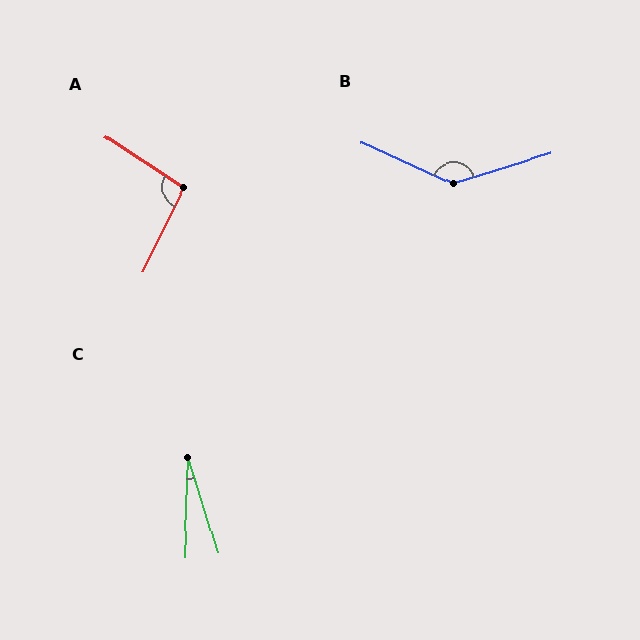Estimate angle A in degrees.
Approximately 97 degrees.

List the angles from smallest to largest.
C (19°), A (97°), B (138°).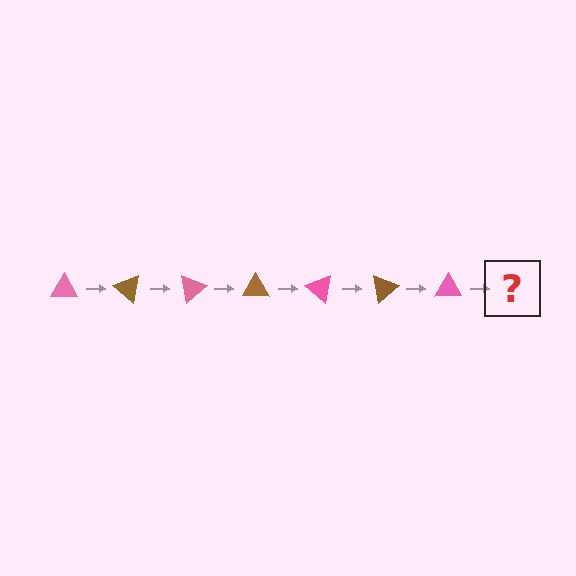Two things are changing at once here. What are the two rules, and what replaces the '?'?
The two rules are that it rotates 40 degrees each step and the color cycles through pink and brown. The '?' should be a brown triangle, rotated 280 degrees from the start.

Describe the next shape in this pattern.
It should be a brown triangle, rotated 280 degrees from the start.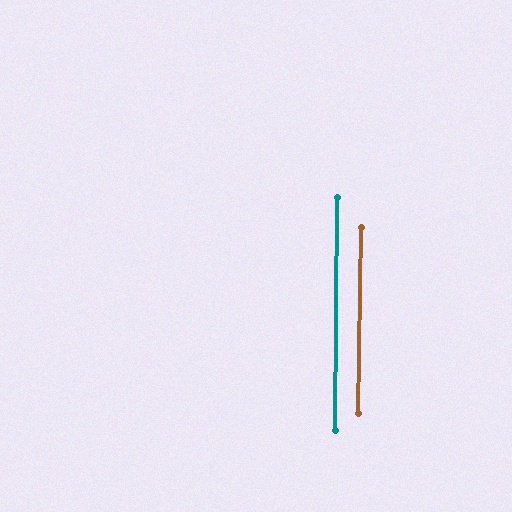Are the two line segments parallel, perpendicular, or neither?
Parallel — their directions differ by only 0.4°.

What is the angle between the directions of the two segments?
Approximately 0 degrees.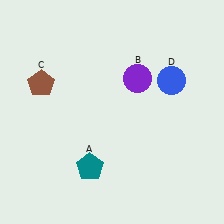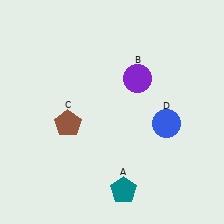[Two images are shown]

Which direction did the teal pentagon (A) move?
The teal pentagon (A) moved right.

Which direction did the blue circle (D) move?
The blue circle (D) moved down.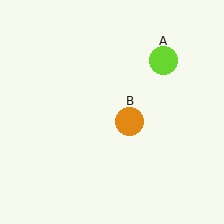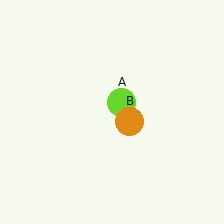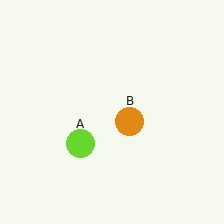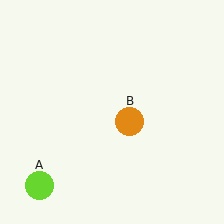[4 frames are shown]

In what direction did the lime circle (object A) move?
The lime circle (object A) moved down and to the left.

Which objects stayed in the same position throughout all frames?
Orange circle (object B) remained stationary.